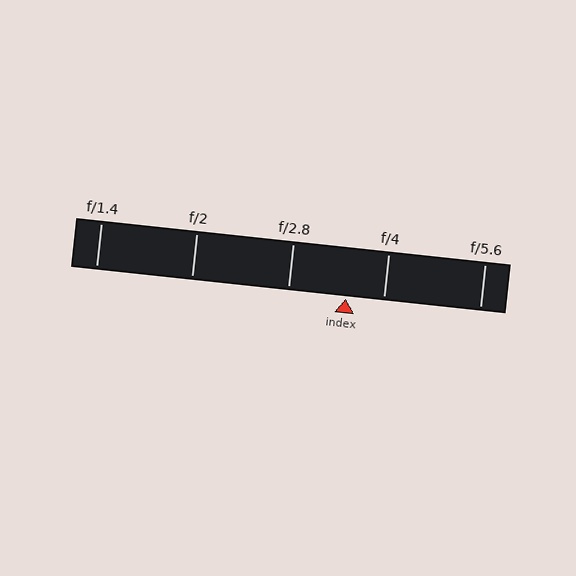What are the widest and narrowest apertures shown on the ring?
The widest aperture shown is f/1.4 and the narrowest is f/5.6.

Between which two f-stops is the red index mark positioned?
The index mark is between f/2.8 and f/4.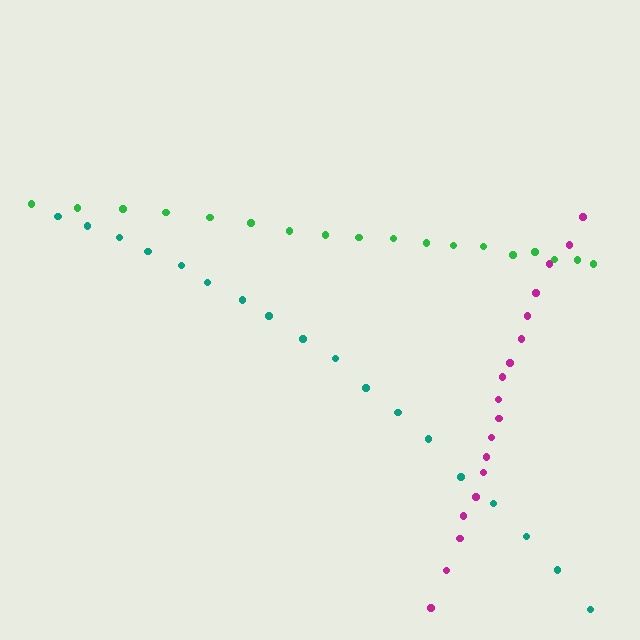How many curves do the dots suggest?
There are 3 distinct paths.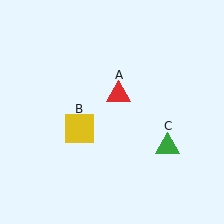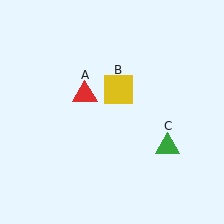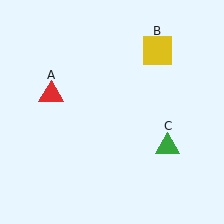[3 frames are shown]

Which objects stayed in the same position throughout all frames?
Green triangle (object C) remained stationary.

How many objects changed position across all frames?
2 objects changed position: red triangle (object A), yellow square (object B).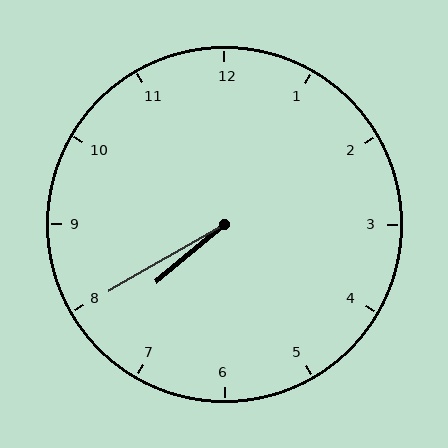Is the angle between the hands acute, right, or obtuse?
It is acute.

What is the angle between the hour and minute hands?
Approximately 10 degrees.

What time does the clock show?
7:40.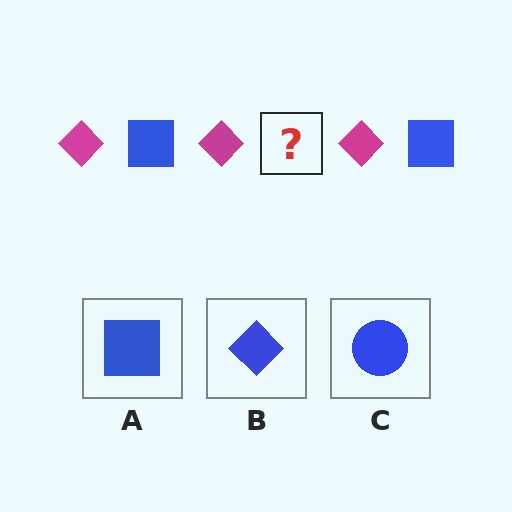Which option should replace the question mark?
Option A.